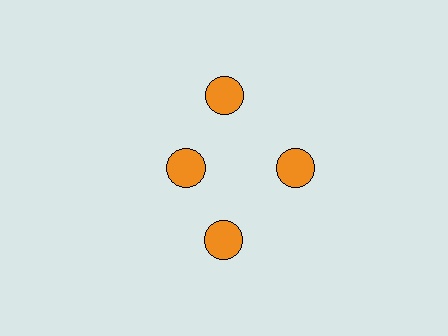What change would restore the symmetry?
The symmetry would be restored by moving it outward, back onto the ring so that all 4 circles sit at equal angles and equal distance from the center.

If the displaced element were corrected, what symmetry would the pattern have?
It would have 4-fold rotational symmetry — the pattern would map onto itself every 90 degrees.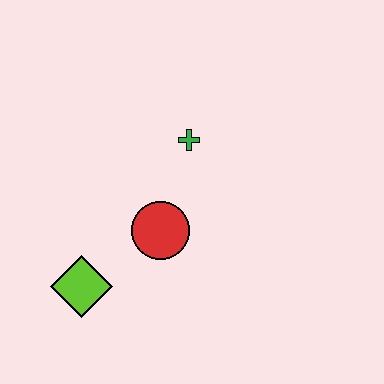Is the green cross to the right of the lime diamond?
Yes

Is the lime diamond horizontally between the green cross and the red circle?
No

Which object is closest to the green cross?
The red circle is closest to the green cross.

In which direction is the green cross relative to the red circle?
The green cross is above the red circle.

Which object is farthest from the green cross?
The lime diamond is farthest from the green cross.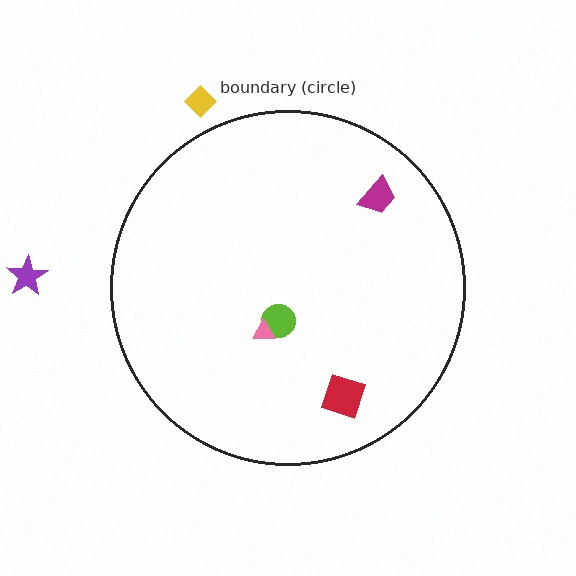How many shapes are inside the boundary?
4 inside, 2 outside.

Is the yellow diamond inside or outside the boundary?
Outside.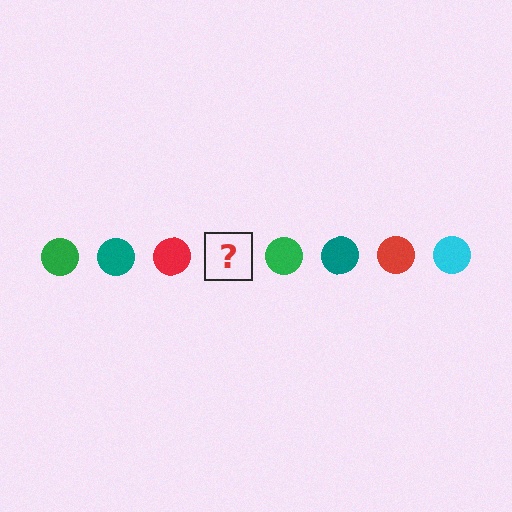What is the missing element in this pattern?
The missing element is a cyan circle.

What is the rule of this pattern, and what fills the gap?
The rule is that the pattern cycles through green, teal, red, cyan circles. The gap should be filled with a cyan circle.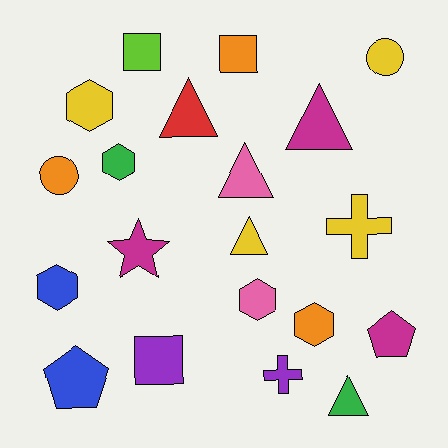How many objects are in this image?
There are 20 objects.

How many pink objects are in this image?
There are 2 pink objects.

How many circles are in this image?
There are 2 circles.